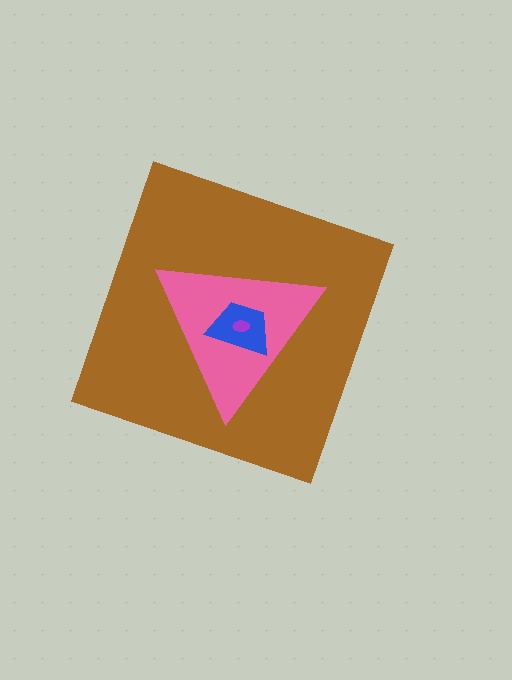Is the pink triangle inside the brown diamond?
Yes.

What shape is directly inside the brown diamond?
The pink triangle.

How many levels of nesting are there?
4.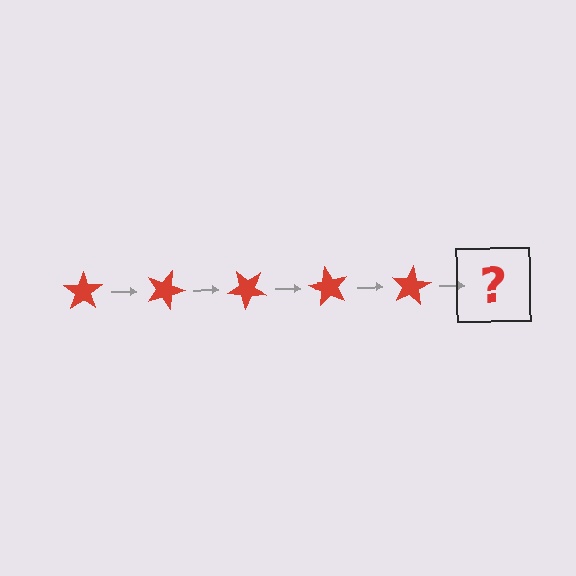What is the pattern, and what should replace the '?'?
The pattern is that the star rotates 20 degrees each step. The '?' should be a red star rotated 100 degrees.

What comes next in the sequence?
The next element should be a red star rotated 100 degrees.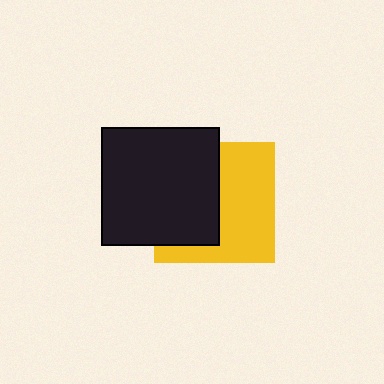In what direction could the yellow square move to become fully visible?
The yellow square could move right. That would shift it out from behind the black square entirely.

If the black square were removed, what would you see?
You would see the complete yellow square.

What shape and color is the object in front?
The object in front is a black square.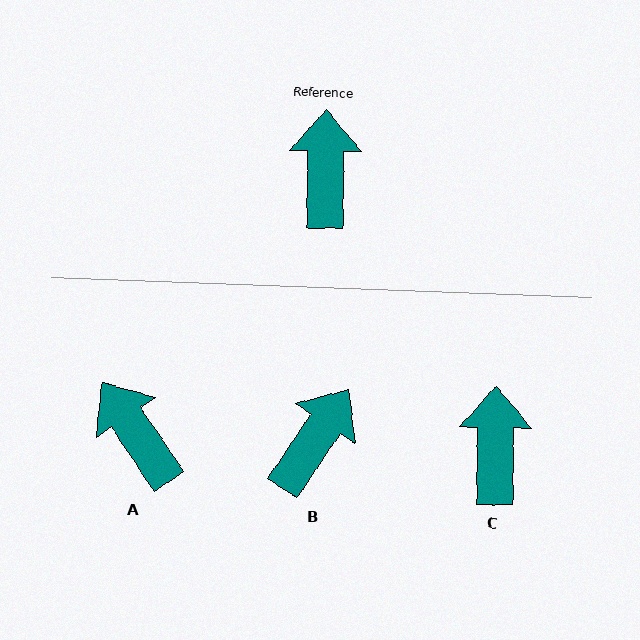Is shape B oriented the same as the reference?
No, it is off by about 33 degrees.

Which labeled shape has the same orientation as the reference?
C.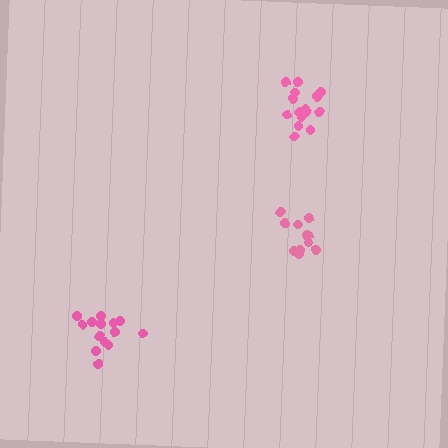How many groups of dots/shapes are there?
There are 3 groups.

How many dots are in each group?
Group 1: 11 dots, Group 2: 15 dots, Group 3: 14 dots (40 total).